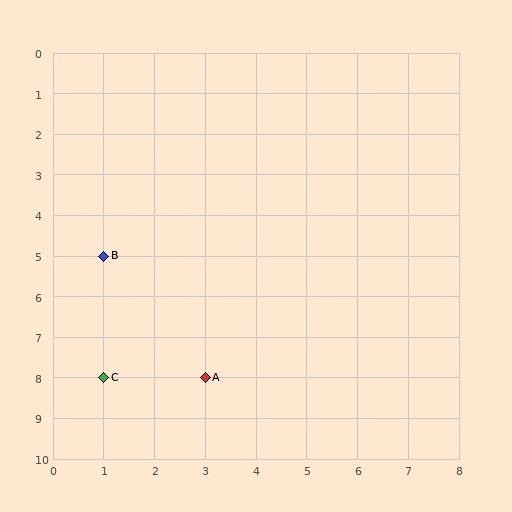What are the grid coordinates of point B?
Point B is at grid coordinates (1, 5).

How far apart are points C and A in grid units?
Points C and A are 2 columns apart.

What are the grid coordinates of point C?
Point C is at grid coordinates (1, 8).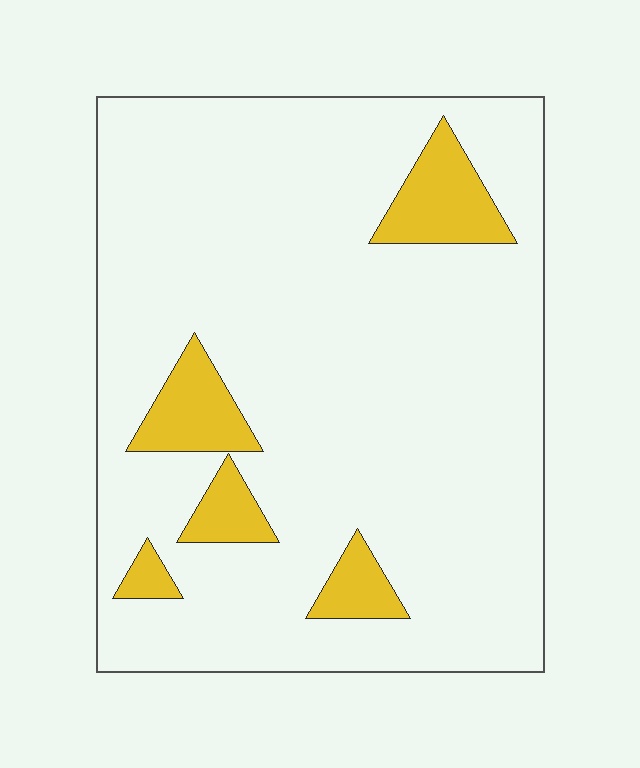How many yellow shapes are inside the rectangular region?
5.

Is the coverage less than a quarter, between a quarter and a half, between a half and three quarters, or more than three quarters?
Less than a quarter.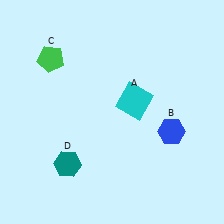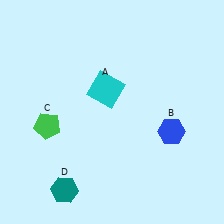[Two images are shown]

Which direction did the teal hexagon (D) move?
The teal hexagon (D) moved down.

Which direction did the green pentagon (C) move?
The green pentagon (C) moved down.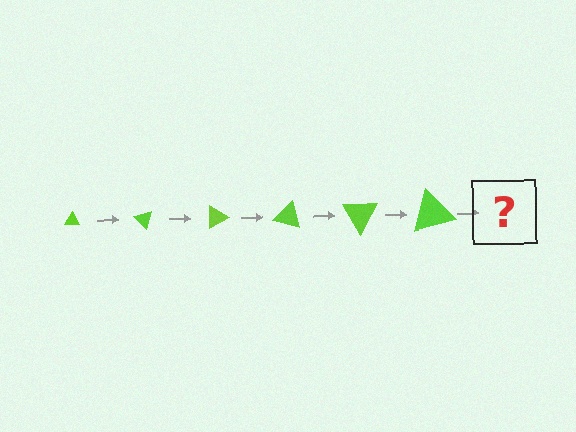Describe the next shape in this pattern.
It should be a triangle, larger than the previous one and rotated 270 degrees from the start.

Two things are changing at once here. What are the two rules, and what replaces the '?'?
The two rules are that the triangle grows larger each step and it rotates 45 degrees each step. The '?' should be a triangle, larger than the previous one and rotated 270 degrees from the start.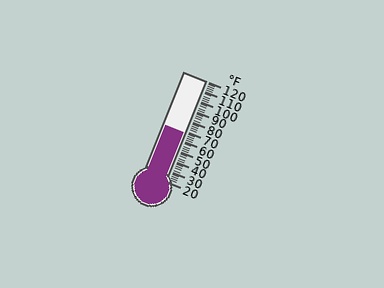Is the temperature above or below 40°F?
The temperature is above 40°F.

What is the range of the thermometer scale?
The thermometer scale ranges from 20°F to 120°F.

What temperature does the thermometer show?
The thermometer shows approximately 68°F.